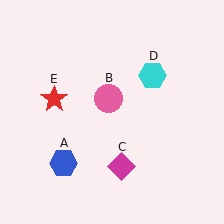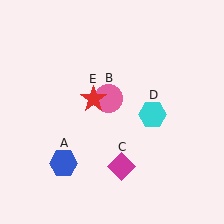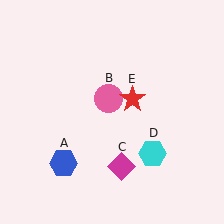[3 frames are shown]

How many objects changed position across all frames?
2 objects changed position: cyan hexagon (object D), red star (object E).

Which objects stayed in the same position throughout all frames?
Blue hexagon (object A) and pink circle (object B) and magenta diamond (object C) remained stationary.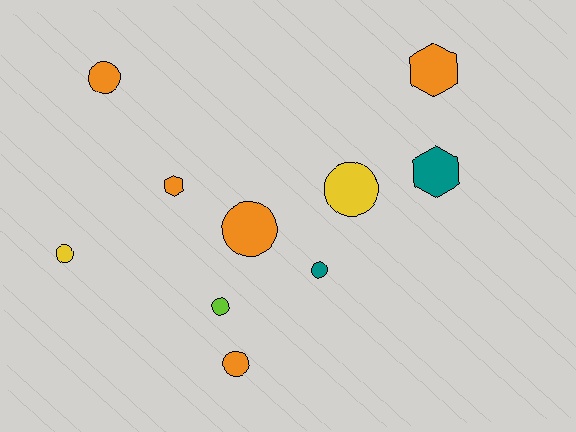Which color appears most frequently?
Orange, with 5 objects.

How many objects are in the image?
There are 10 objects.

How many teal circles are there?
There is 1 teal circle.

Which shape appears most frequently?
Circle, with 7 objects.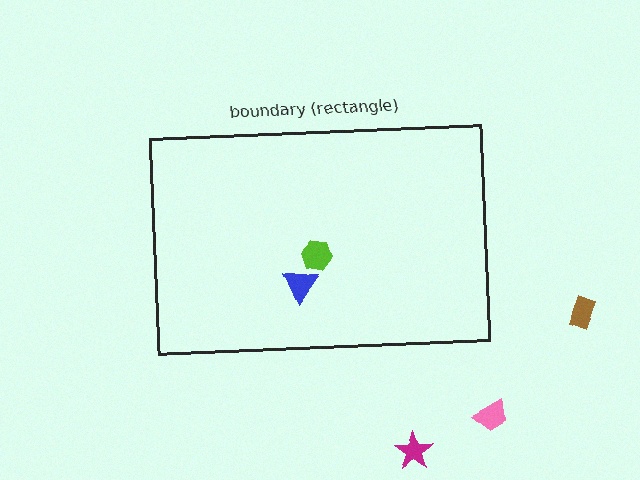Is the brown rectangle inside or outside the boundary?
Outside.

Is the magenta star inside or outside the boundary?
Outside.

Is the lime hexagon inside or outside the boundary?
Inside.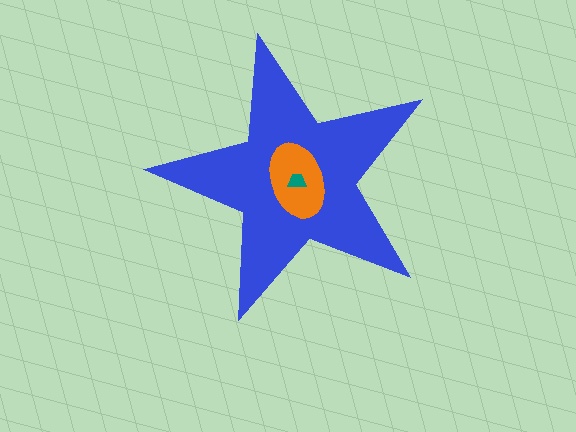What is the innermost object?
The teal trapezoid.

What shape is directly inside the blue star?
The orange ellipse.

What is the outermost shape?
The blue star.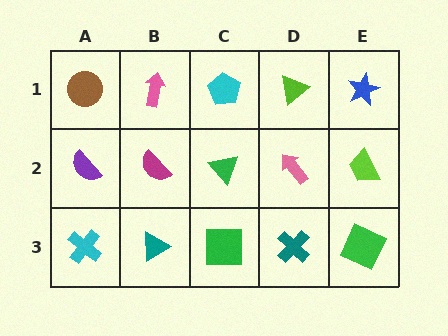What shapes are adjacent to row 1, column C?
A green triangle (row 2, column C), a pink arrow (row 1, column B), a lime triangle (row 1, column D).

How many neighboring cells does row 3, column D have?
3.